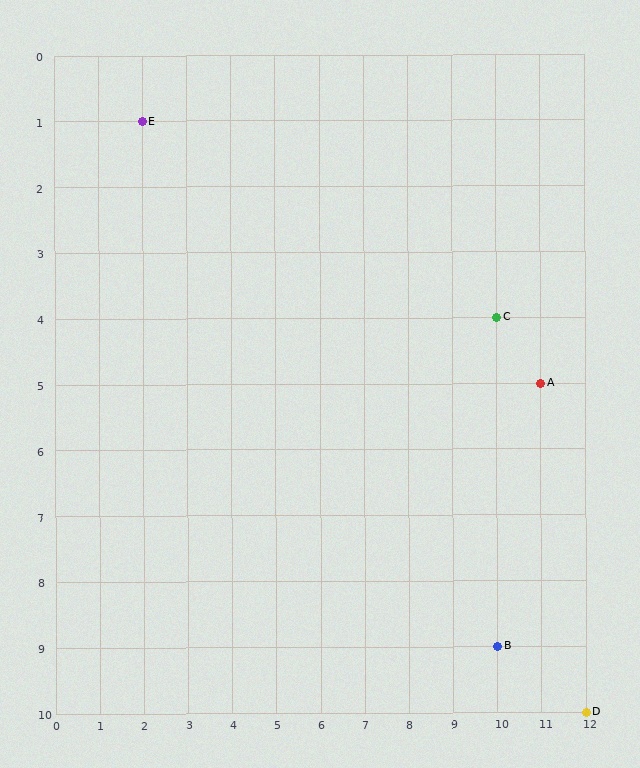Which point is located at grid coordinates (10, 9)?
Point B is at (10, 9).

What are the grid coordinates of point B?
Point B is at grid coordinates (10, 9).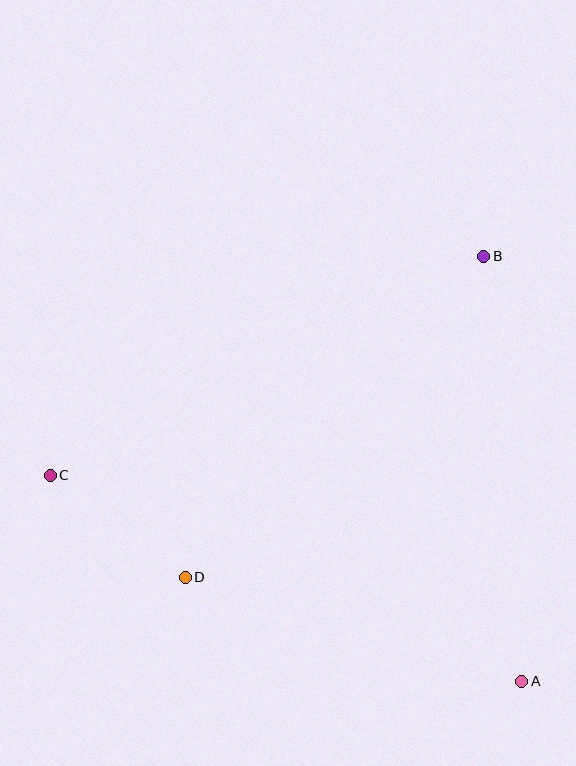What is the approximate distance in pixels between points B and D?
The distance between B and D is approximately 438 pixels.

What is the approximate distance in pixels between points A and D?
The distance between A and D is approximately 352 pixels.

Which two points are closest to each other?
Points C and D are closest to each other.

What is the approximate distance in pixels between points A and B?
The distance between A and B is approximately 427 pixels.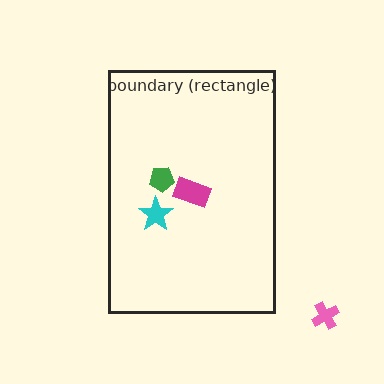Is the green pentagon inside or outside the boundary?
Inside.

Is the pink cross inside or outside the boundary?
Outside.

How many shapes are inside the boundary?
3 inside, 1 outside.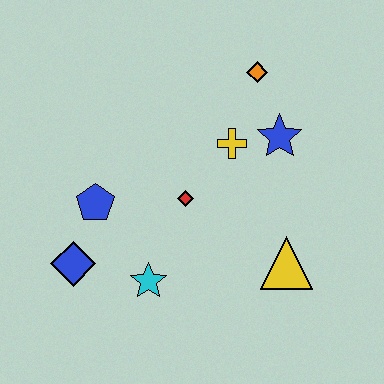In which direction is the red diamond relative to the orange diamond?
The red diamond is below the orange diamond.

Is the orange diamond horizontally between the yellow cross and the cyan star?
No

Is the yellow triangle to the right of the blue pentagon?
Yes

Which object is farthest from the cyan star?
The orange diamond is farthest from the cyan star.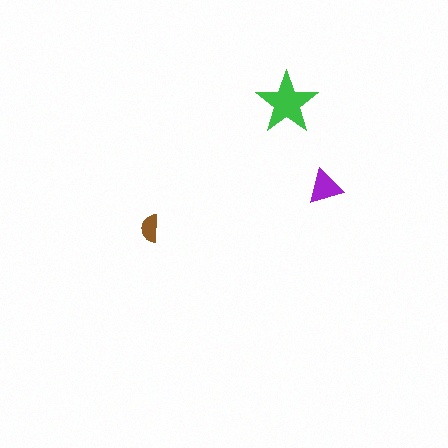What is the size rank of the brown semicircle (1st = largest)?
3rd.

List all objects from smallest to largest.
The brown semicircle, the purple triangle, the green star.